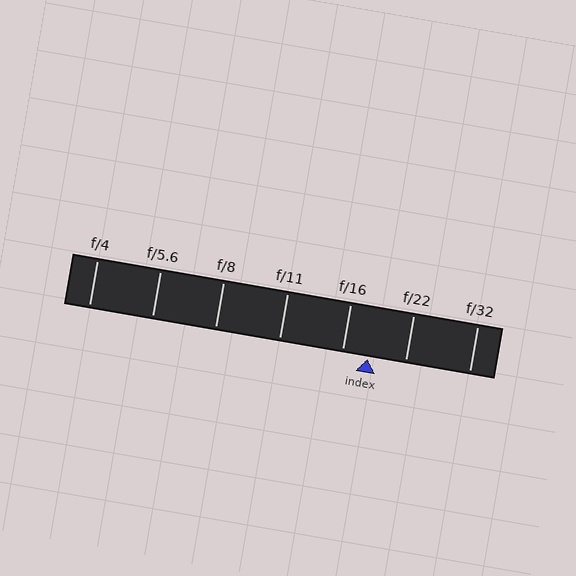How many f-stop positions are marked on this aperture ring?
There are 7 f-stop positions marked.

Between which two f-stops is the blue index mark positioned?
The index mark is between f/16 and f/22.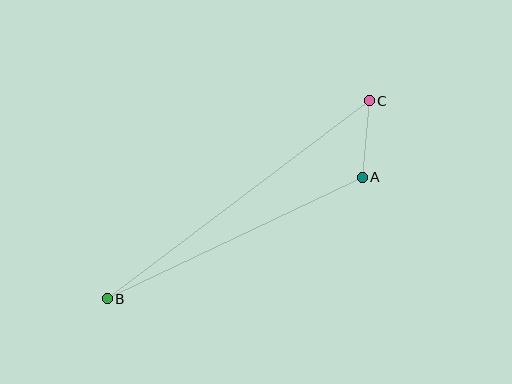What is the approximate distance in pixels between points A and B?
The distance between A and B is approximately 282 pixels.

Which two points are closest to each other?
Points A and C are closest to each other.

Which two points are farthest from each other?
Points B and C are farthest from each other.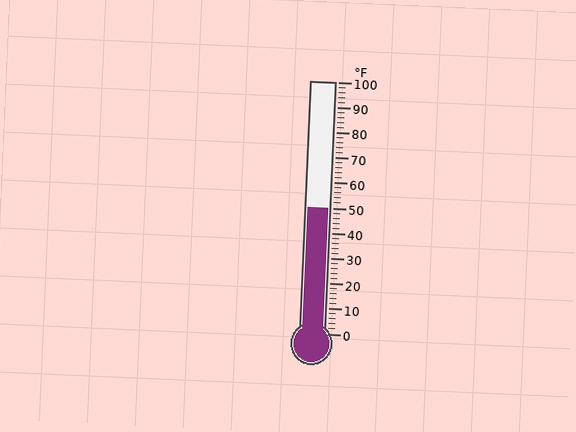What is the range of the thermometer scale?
The thermometer scale ranges from 0°F to 100°F.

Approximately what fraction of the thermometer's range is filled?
The thermometer is filled to approximately 50% of its range.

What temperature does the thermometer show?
The thermometer shows approximately 50°F.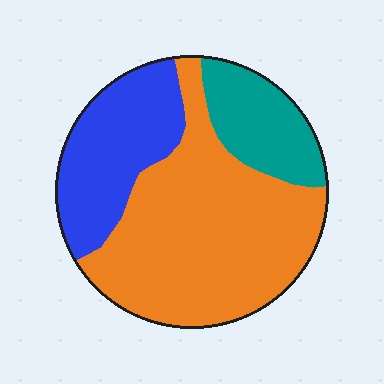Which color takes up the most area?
Orange, at roughly 55%.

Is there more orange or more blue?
Orange.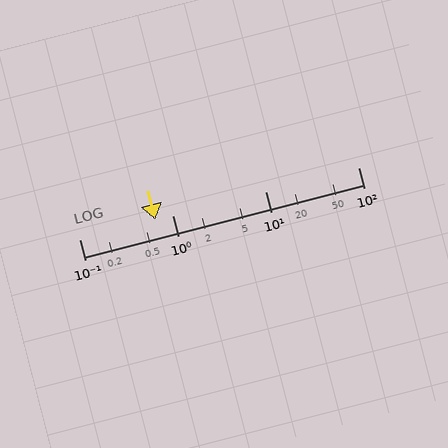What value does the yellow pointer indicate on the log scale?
The pointer indicates approximately 0.66.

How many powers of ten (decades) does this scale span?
The scale spans 3 decades, from 0.1 to 100.